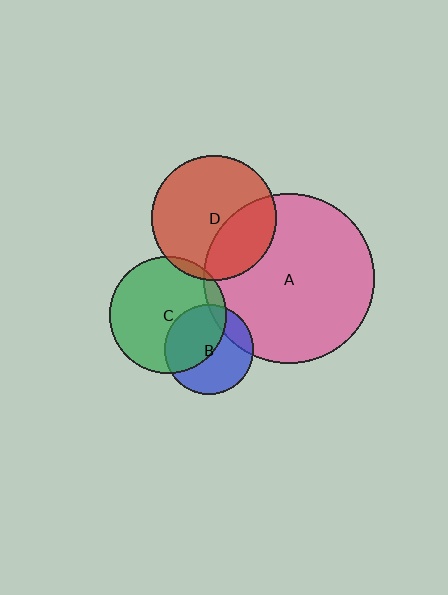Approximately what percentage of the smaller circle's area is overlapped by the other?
Approximately 30%.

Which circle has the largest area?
Circle A (pink).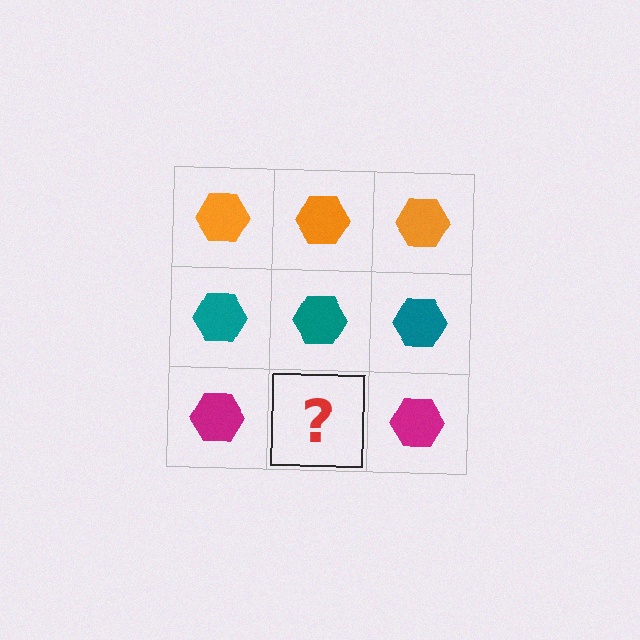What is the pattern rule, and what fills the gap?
The rule is that each row has a consistent color. The gap should be filled with a magenta hexagon.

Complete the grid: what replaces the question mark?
The question mark should be replaced with a magenta hexagon.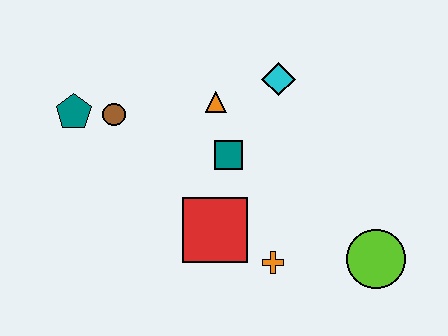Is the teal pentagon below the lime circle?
No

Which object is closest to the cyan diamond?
The orange triangle is closest to the cyan diamond.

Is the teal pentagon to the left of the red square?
Yes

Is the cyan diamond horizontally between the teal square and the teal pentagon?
No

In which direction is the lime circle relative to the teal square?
The lime circle is to the right of the teal square.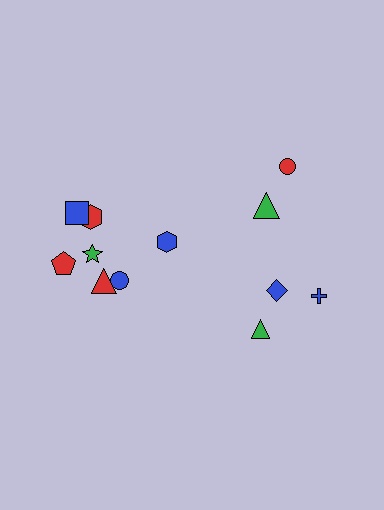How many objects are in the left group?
There are 7 objects.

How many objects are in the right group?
There are 5 objects.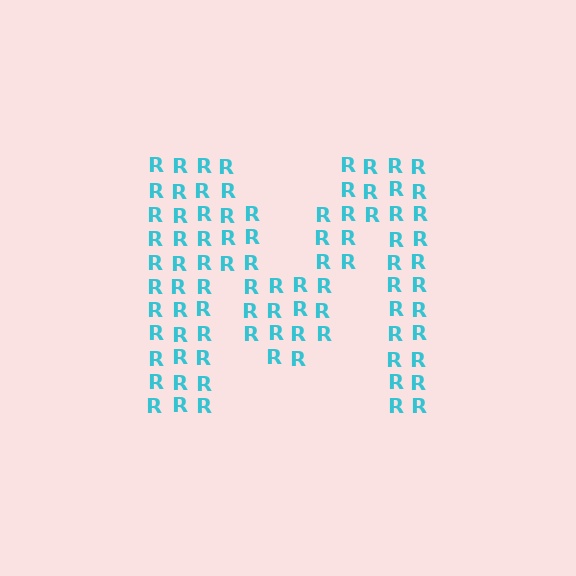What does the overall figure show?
The overall figure shows the letter M.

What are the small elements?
The small elements are letter R's.